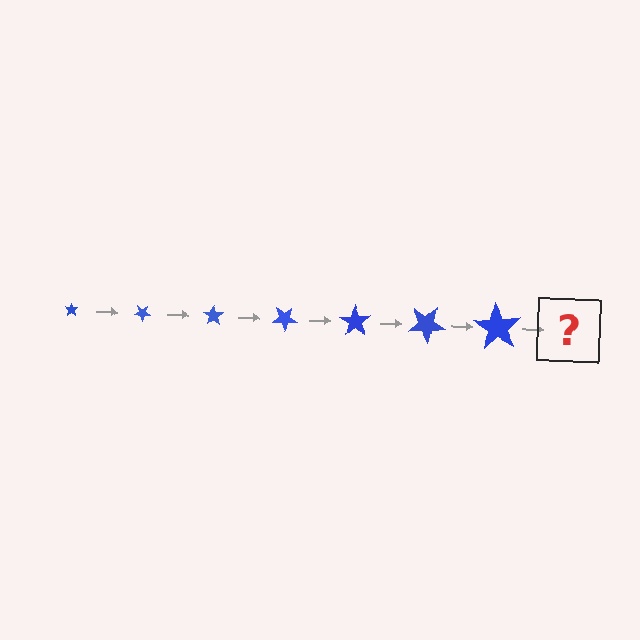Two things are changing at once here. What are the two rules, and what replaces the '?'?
The two rules are that the star grows larger each step and it rotates 35 degrees each step. The '?' should be a star, larger than the previous one and rotated 245 degrees from the start.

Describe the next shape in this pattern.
It should be a star, larger than the previous one and rotated 245 degrees from the start.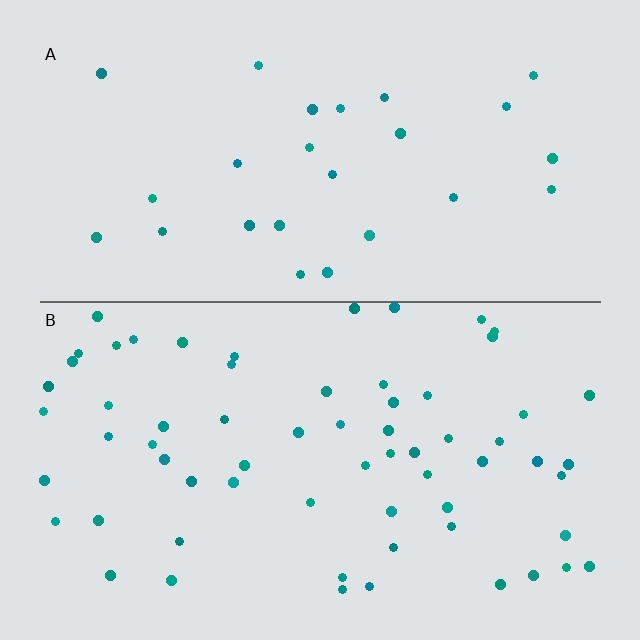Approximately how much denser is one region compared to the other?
Approximately 2.5× — region B over region A.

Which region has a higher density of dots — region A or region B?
B (the bottom).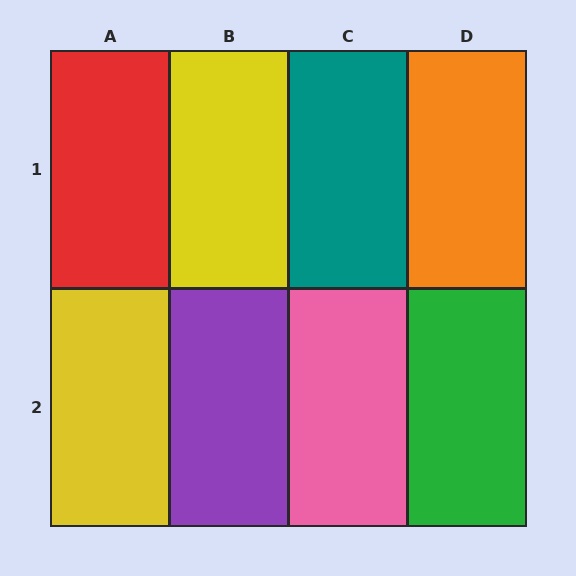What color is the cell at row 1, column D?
Orange.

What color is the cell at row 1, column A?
Red.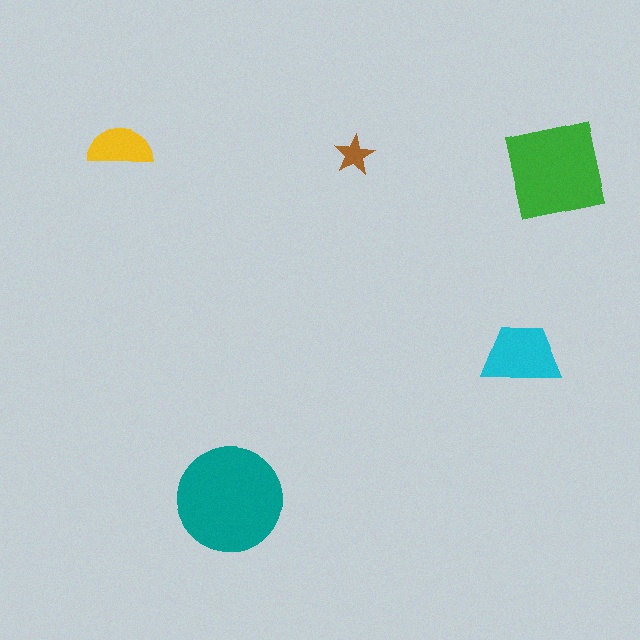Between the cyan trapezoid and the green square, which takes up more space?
The green square.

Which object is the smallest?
The brown star.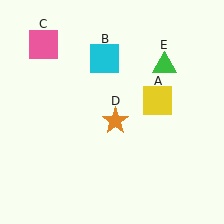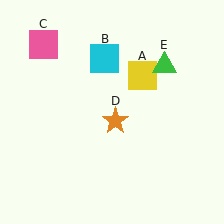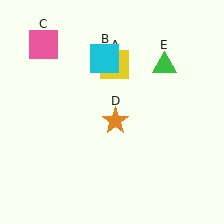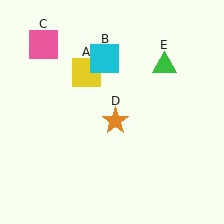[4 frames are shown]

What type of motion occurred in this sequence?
The yellow square (object A) rotated counterclockwise around the center of the scene.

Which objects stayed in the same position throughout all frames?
Cyan square (object B) and pink square (object C) and orange star (object D) and green triangle (object E) remained stationary.